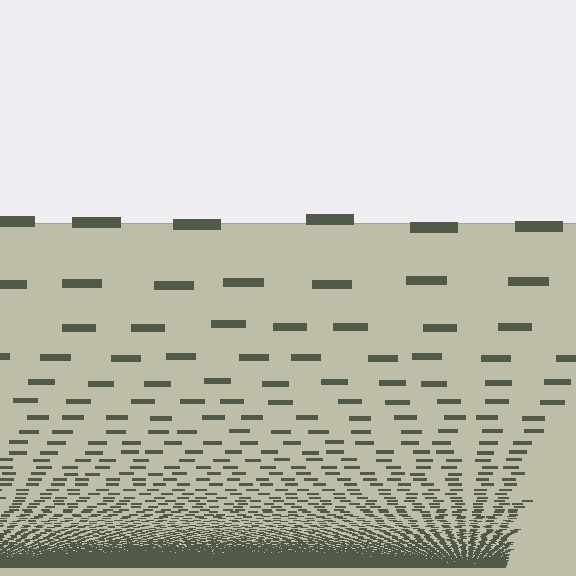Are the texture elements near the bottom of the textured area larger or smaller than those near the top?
Smaller. The gradient is inverted — elements near the bottom are smaller and denser.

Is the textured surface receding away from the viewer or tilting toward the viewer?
The surface appears to tilt toward the viewer. Texture elements get larger and sparser toward the top.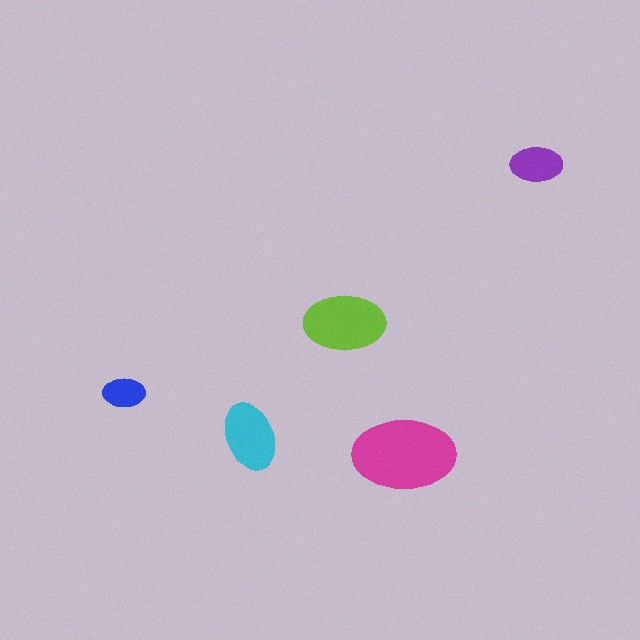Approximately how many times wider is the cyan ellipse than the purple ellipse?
About 1.5 times wider.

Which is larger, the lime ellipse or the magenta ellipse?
The magenta one.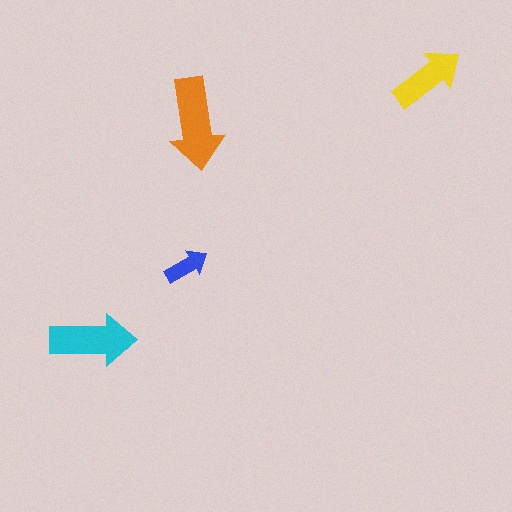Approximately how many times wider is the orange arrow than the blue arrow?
About 2 times wider.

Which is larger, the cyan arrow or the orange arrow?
The orange one.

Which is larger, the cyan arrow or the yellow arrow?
The cyan one.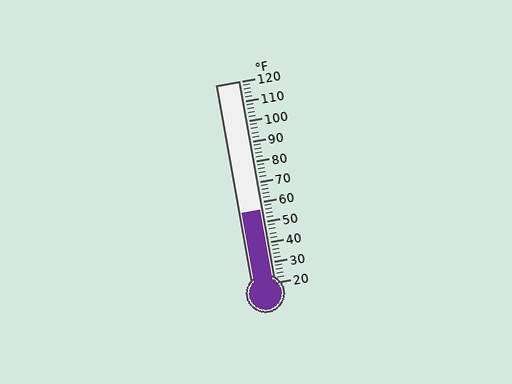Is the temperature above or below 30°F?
The temperature is above 30°F.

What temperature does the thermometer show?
The thermometer shows approximately 56°F.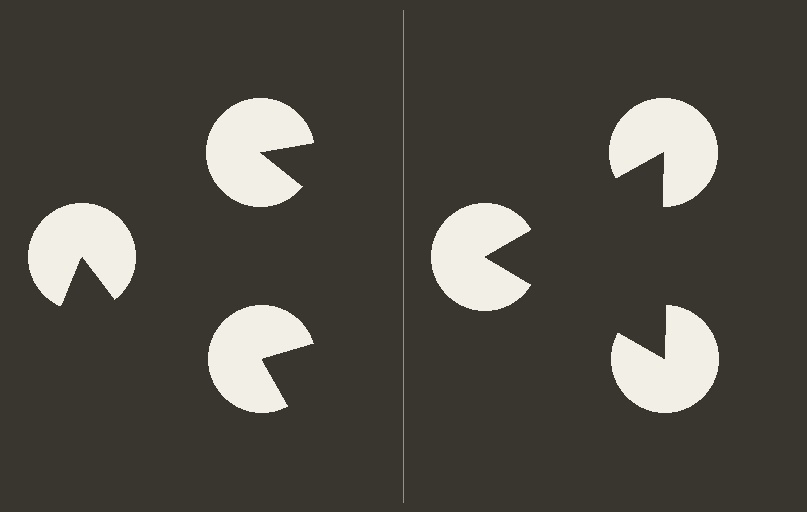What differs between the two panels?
The pac-man discs are positioned identically on both sides; only the wedge orientations differ. On the right they align to a triangle; on the left they are misaligned.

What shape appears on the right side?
An illusory triangle.